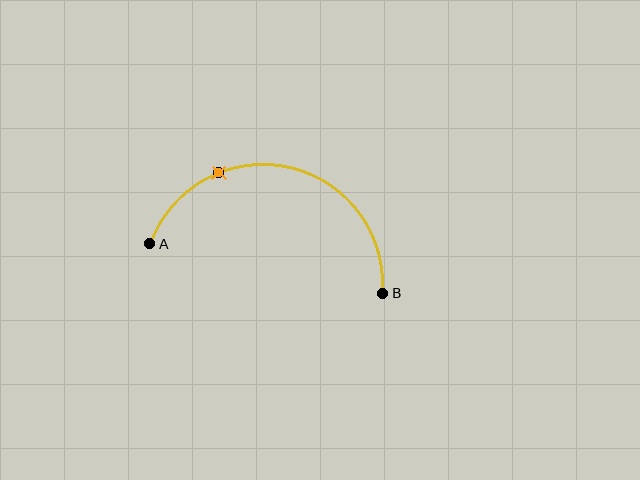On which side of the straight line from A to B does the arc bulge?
The arc bulges above the straight line connecting A and B.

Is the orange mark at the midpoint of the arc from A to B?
No. The orange mark lies on the arc but is closer to endpoint A. The arc midpoint would be at the point on the curve equidistant along the arc from both A and B.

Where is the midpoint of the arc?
The arc midpoint is the point on the curve farthest from the straight line joining A and B. It sits above that line.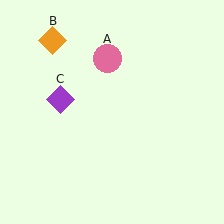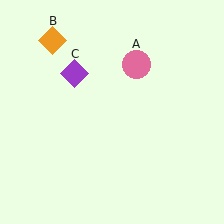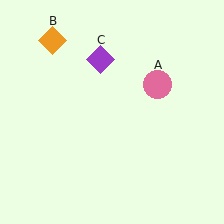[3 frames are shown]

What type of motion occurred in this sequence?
The pink circle (object A), purple diamond (object C) rotated clockwise around the center of the scene.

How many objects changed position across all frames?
2 objects changed position: pink circle (object A), purple diamond (object C).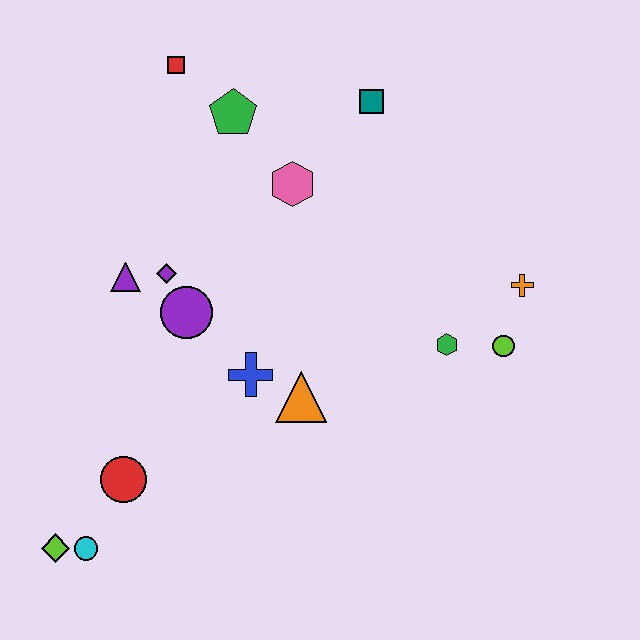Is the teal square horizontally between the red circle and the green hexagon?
Yes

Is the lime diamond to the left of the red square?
Yes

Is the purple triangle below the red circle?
No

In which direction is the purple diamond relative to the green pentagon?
The purple diamond is below the green pentagon.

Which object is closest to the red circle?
The cyan circle is closest to the red circle.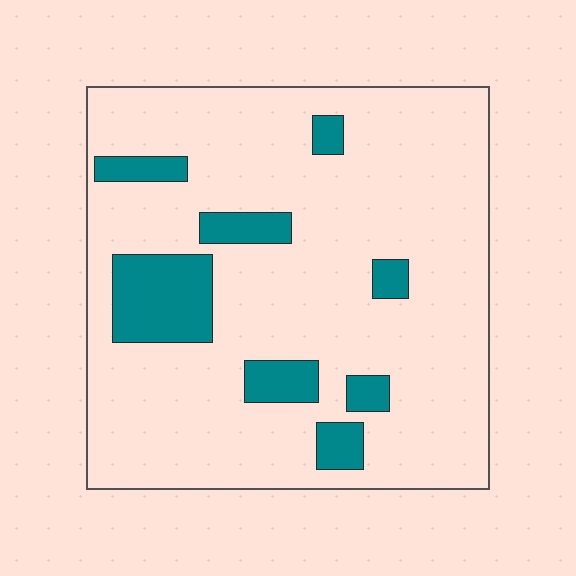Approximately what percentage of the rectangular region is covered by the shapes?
Approximately 15%.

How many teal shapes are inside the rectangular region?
8.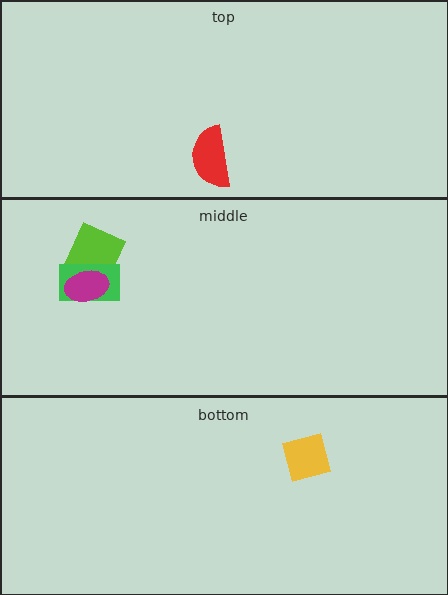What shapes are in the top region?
The red semicircle.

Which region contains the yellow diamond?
The bottom region.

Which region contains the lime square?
The middle region.